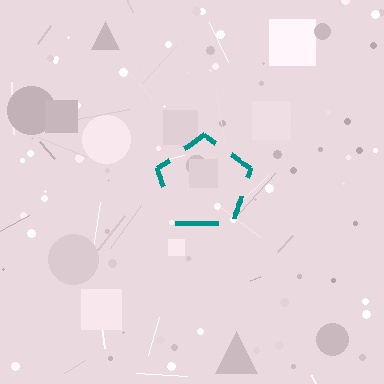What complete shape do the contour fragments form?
The contour fragments form a pentagon.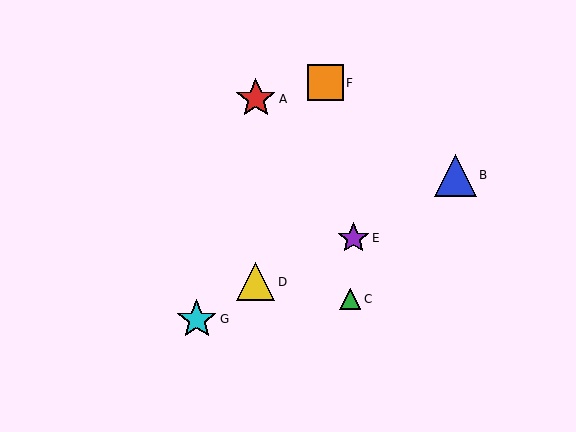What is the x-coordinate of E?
Object E is at x≈353.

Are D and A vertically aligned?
Yes, both are at x≈256.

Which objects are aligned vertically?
Objects A, D are aligned vertically.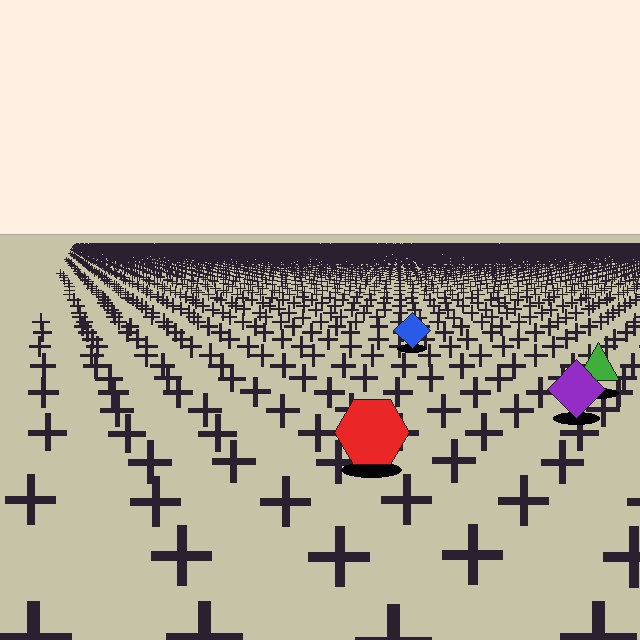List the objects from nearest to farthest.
From nearest to farthest: the red hexagon, the purple diamond, the green triangle, the blue diamond.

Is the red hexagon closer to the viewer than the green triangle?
Yes. The red hexagon is closer — you can tell from the texture gradient: the ground texture is coarser near it.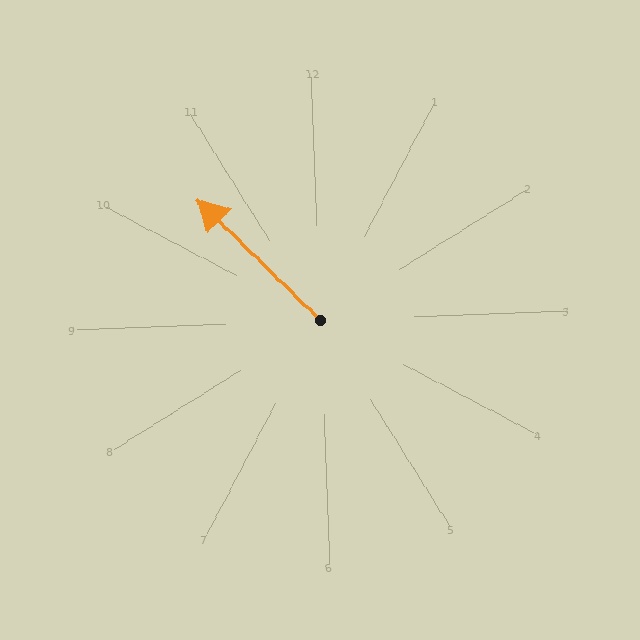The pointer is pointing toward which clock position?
Roughly 11 o'clock.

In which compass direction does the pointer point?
Northwest.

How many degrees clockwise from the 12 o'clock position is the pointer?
Approximately 317 degrees.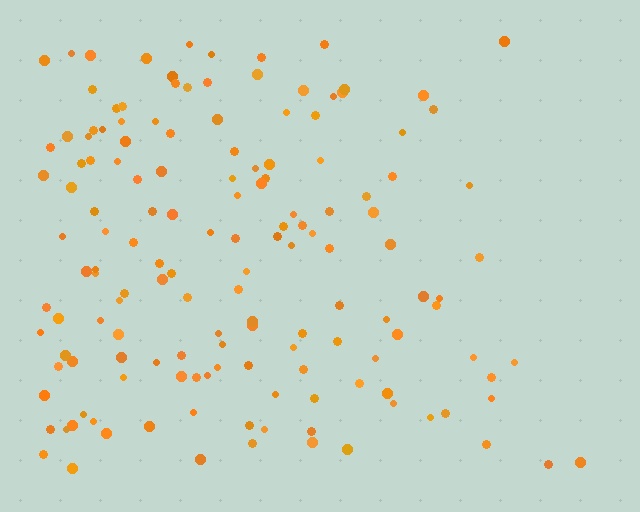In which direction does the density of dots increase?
From right to left, with the left side densest.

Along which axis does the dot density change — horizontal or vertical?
Horizontal.